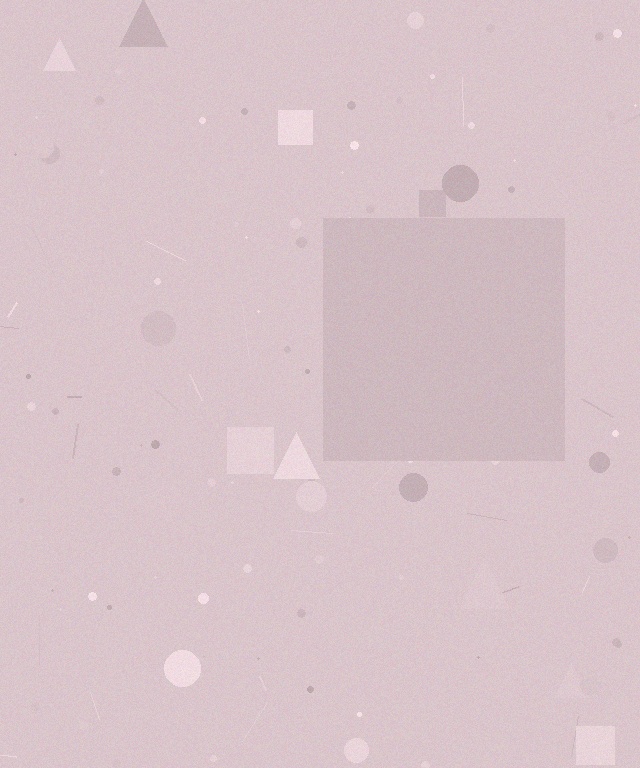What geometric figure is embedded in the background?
A square is embedded in the background.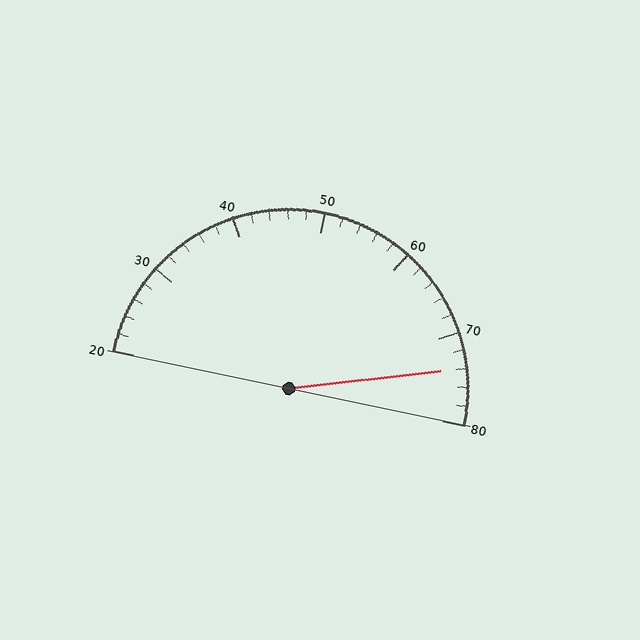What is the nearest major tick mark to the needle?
The nearest major tick mark is 70.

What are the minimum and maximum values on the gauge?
The gauge ranges from 20 to 80.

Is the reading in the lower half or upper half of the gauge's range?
The reading is in the upper half of the range (20 to 80).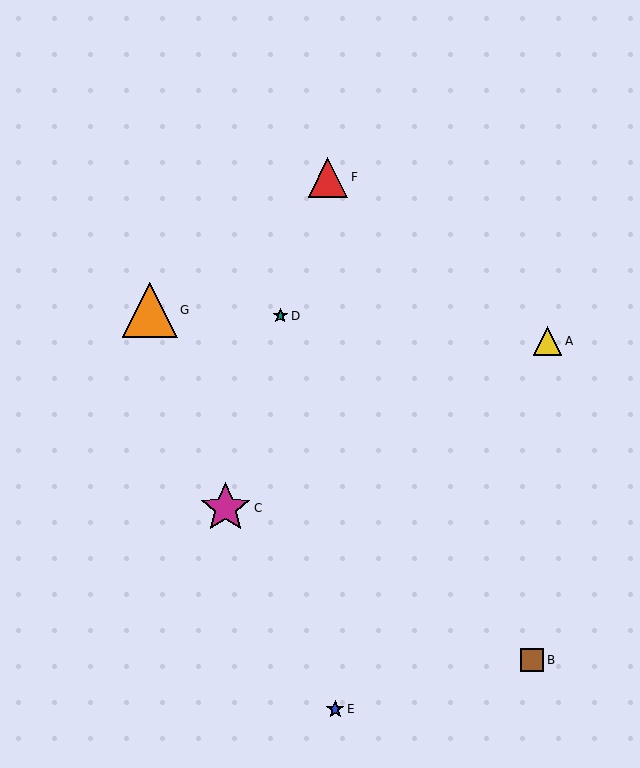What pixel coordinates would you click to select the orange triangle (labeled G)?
Click at (150, 310) to select the orange triangle G.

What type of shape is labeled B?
Shape B is a brown square.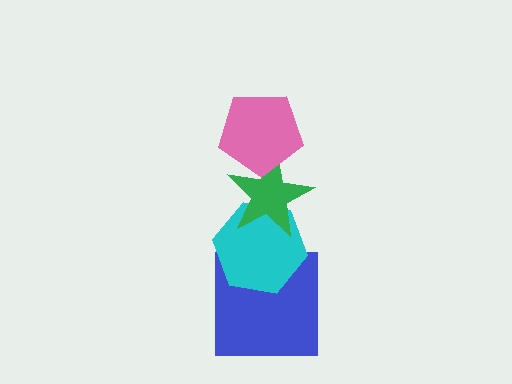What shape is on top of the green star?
The pink pentagon is on top of the green star.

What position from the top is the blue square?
The blue square is 4th from the top.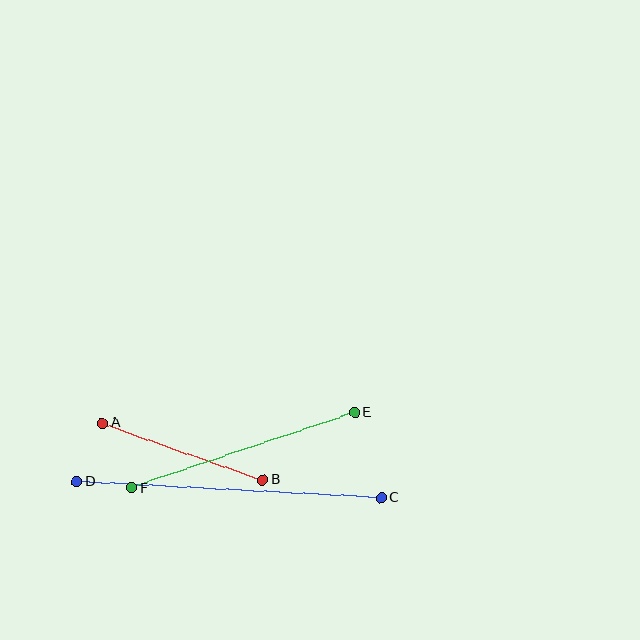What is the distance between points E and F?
The distance is approximately 235 pixels.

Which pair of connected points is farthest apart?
Points C and D are farthest apart.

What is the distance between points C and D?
The distance is approximately 305 pixels.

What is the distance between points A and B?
The distance is approximately 170 pixels.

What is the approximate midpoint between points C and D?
The midpoint is at approximately (229, 490) pixels.